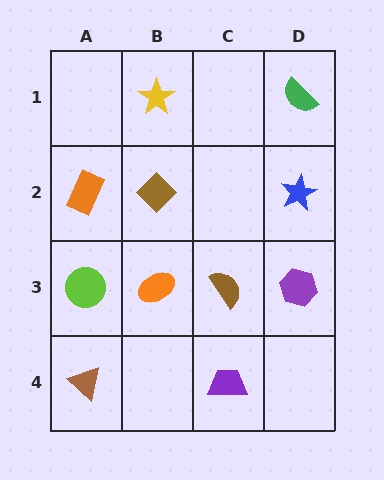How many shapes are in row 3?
4 shapes.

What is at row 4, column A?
A brown triangle.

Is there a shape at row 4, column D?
No, that cell is empty.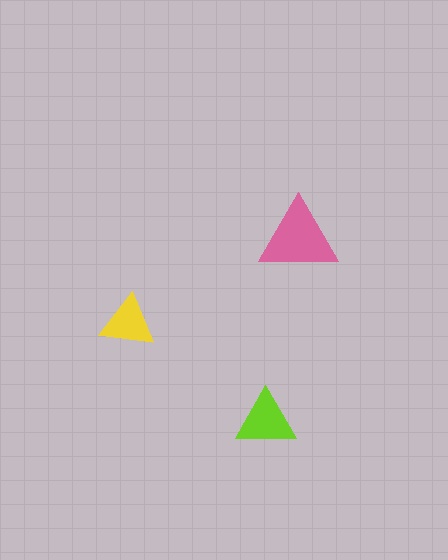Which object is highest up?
The pink triangle is topmost.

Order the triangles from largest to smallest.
the pink one, the lime one, the yellow one.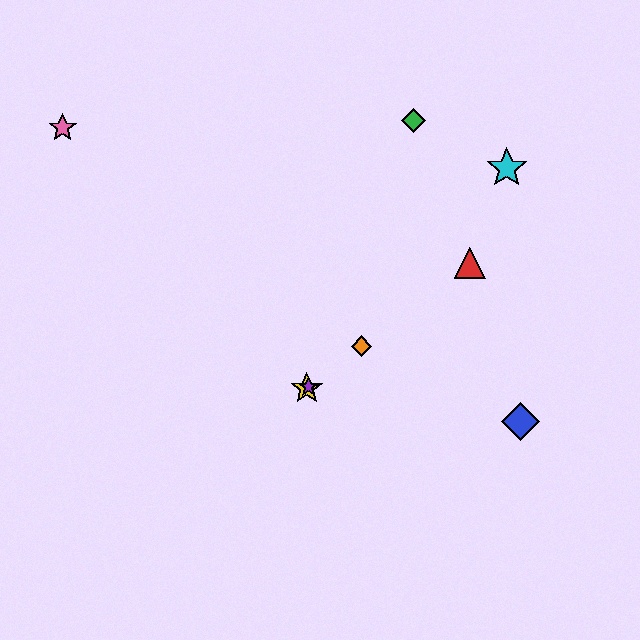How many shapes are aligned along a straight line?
4 shapes (the red triangle, the yellow star, the purple star, the orange diamond) are aligned along a straight line.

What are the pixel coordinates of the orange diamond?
The orange diamond is at (362, 346).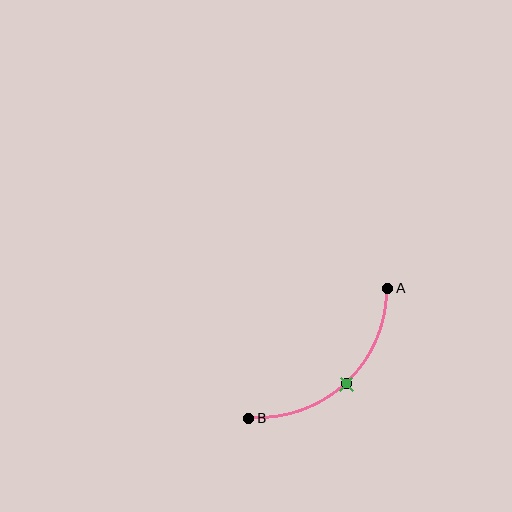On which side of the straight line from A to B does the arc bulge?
The arc bulges below and to the right of the straight line connecting A and B.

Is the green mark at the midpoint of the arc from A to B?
Yes. The green mark lies on the arc at equal arc-length from both A and B — it is the arc midpoint.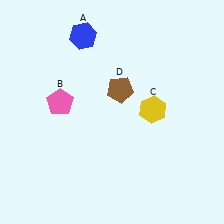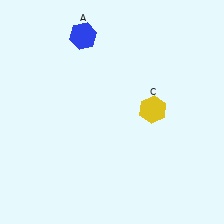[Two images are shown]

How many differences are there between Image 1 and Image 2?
There are 2 differences between the two images.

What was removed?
The pink pentagon (B), the brown pentagon (D) were removed in Image 2.